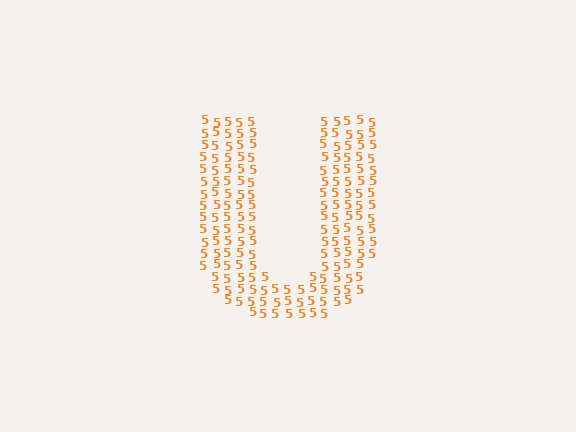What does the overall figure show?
The overall figure shows the letter U.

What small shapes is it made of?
It is made of small digit 5's.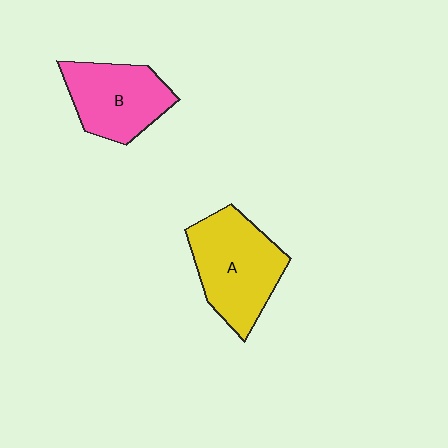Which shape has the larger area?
Shape A (yellow).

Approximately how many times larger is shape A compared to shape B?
Approximately 1.2 times.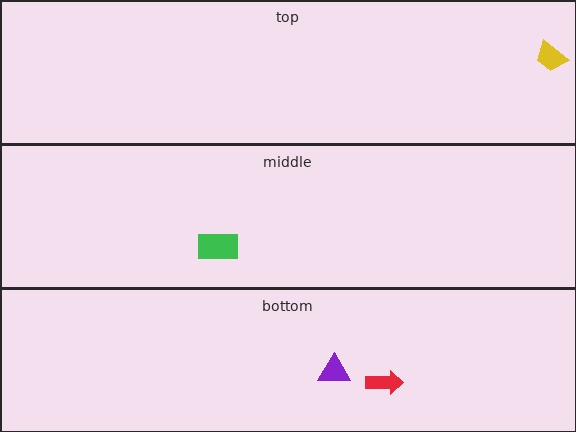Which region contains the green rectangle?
The middle region.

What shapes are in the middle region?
The green rectangle.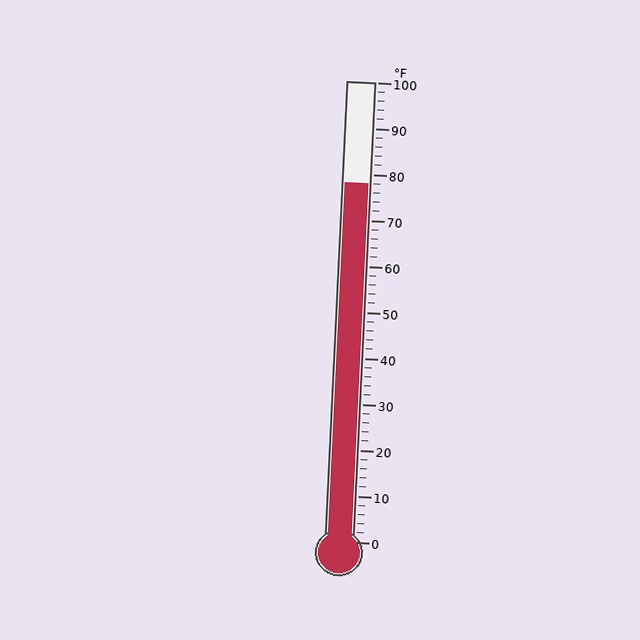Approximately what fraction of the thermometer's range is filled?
The thermometer is filled to approximately 80% of its range.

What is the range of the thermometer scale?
The thermometer scale ranges from 0°F to 100°F.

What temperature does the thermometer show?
The thermometer shows approximately 78°F.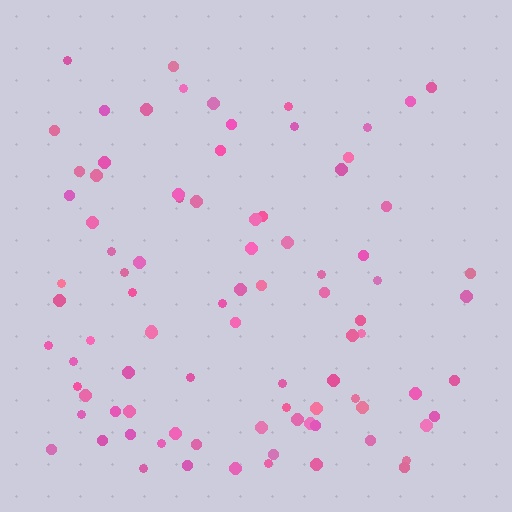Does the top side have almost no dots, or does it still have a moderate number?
Still a moderate number, just noticeably fewer than the bottom.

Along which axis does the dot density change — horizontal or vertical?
Vertical.